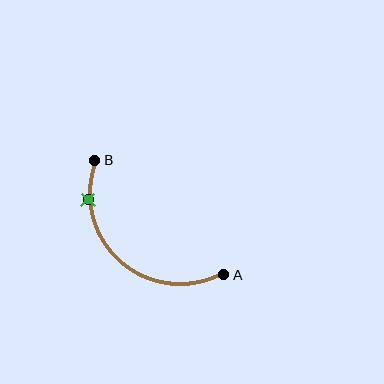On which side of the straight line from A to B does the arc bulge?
The arc bulges below and to the left of the straight line connecting A and B.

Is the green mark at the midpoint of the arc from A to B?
No. The green mark lies on the arc but is closer to endpoint B. The arc midpoint would be at the point on the curve equidistant along the arc from both A and B.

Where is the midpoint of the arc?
The arc midpoint is the point on the curve farthest from the straight line joining A and B. It sits below and to the left of that line.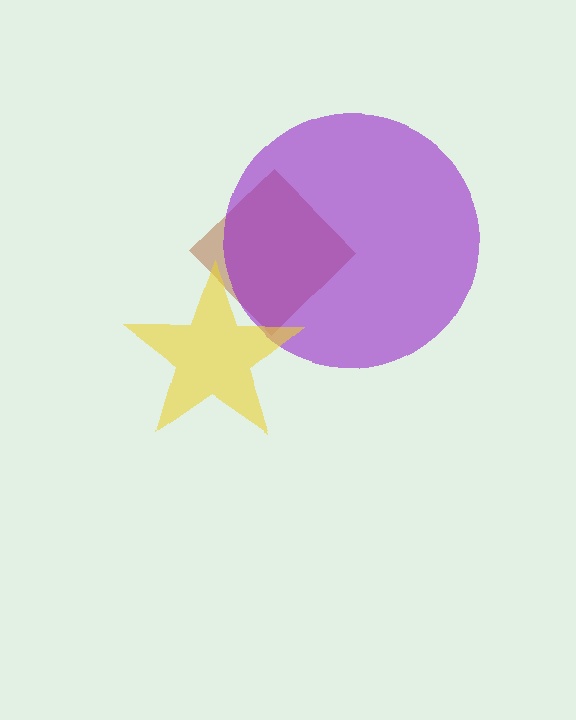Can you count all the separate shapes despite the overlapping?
Yes, there are 3 separate shapes.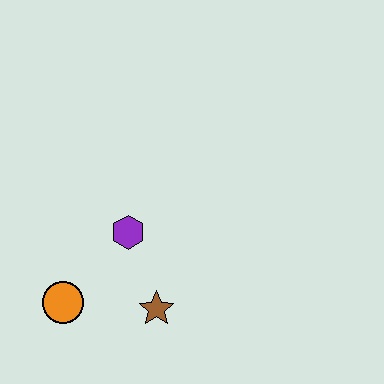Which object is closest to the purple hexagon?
The brown star is closest to the purple hexagon.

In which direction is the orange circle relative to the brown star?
The orange circle is to the left of the brown star.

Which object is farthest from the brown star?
The orange circle is farthest from the brown star.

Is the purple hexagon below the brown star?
No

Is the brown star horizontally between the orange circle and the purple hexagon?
No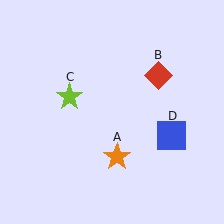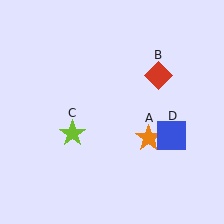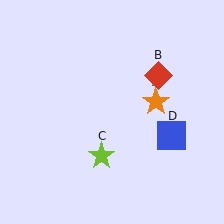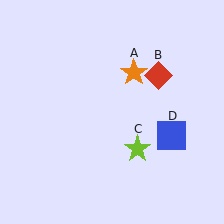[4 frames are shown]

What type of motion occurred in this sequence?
The orange star (object A), lime star (object C) rotated counterclockwise around the center of the scene.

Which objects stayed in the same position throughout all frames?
Red diamond (object B) and blue square (object D) remained stationary.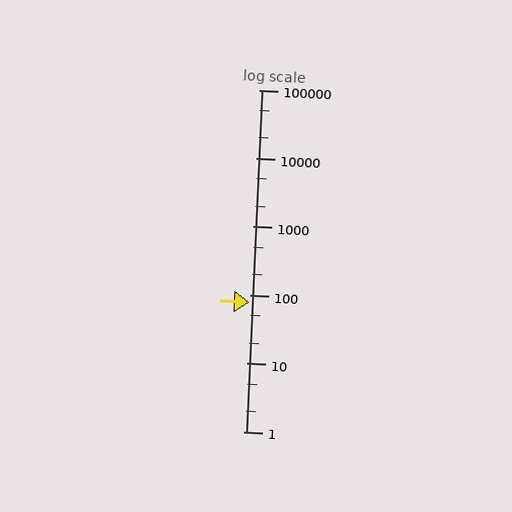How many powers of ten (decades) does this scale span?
The scale spans 5 decades, from 1 to 100000.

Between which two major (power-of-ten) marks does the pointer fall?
The pointer is between 10 and 100.